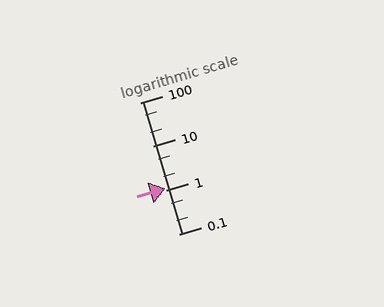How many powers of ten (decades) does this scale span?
The scale spans 3 decades, from 0.1 to 100.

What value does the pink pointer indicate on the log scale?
The pointer indicates approximately 1.1.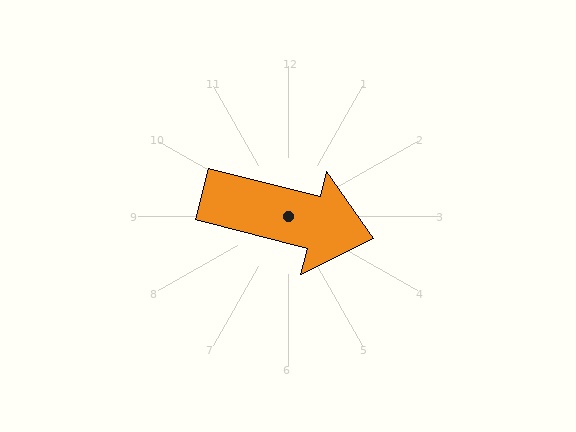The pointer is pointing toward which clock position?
Roughly 3 o'clock.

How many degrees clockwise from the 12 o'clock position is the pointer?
Approximately 104 degrees.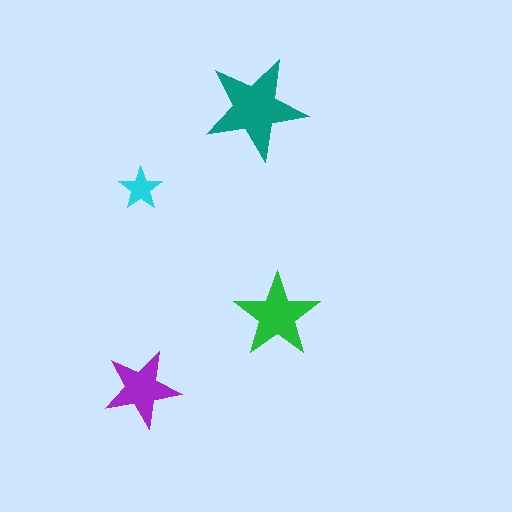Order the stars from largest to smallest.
the teal one, the green one, the purple one, the cyan one.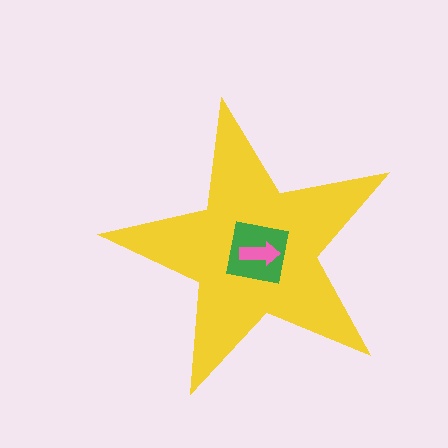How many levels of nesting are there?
3.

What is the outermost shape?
The yellow star.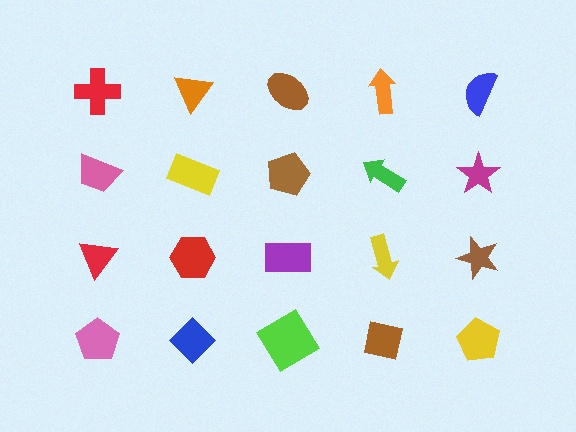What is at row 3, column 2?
A red hexagon.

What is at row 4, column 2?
A blue diamond.